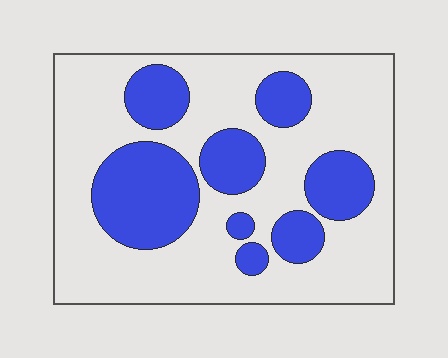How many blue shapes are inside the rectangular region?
8.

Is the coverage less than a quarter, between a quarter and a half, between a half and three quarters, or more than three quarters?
Between a quarter and a half.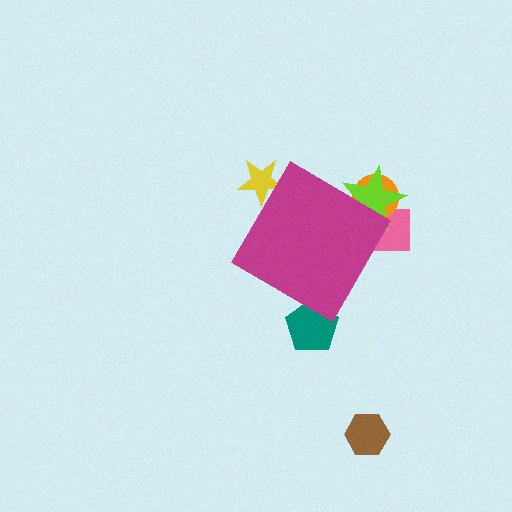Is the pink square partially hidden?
Yes, the pink square is partially hidden behind the magenta diamond.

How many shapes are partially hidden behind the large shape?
5 shapes are partially hidden.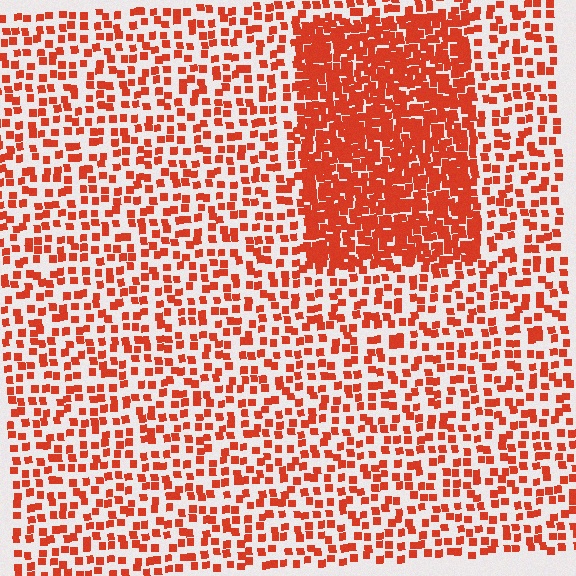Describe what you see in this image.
The image contains small red elements arranged at two different densities. A rectangle-shaped region is visible where the elements are more densely packed than the surrounding area.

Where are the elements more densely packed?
The elements are more densely packed inside the rectangle boundary.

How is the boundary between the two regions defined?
The boundary is defined by a change in element density (approximately 2.5x ratio). All elements are the same color, size, and shape.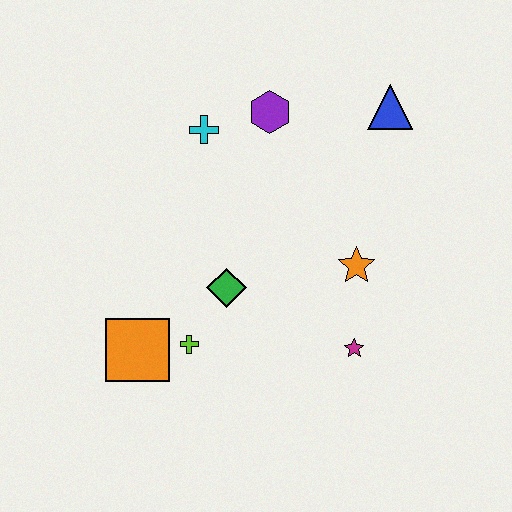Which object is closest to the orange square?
The lime cross is closest to the orange square.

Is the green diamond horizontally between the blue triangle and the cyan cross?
Yes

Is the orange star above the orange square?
Yes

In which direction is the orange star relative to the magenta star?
The orange star is above the magenta star.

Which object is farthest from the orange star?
The orange square is farthest from the orange star.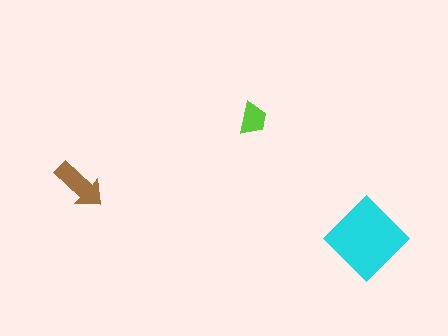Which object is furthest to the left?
The brown arrow is leftmost.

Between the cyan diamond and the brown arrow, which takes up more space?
The cyan diamond.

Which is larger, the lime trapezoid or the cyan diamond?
The cyan diamond.